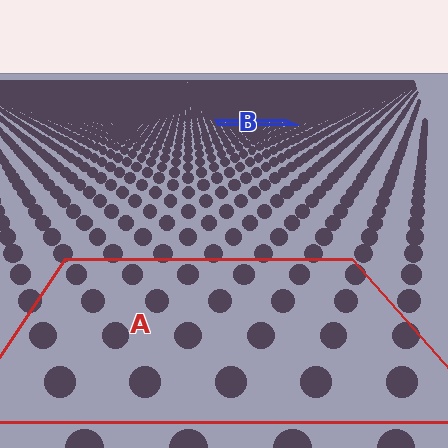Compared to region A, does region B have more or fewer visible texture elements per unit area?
Region B has more texture elements per unit area — they are packed more densely because it is farther away.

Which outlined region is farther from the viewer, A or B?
Region B is farther from the viewer — the texture elements inside it appear smaller and more densely packed.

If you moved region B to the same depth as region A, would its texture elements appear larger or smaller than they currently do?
They would appear larger. At a closer depth, the same texture elements are projected at a bigger on-screen size.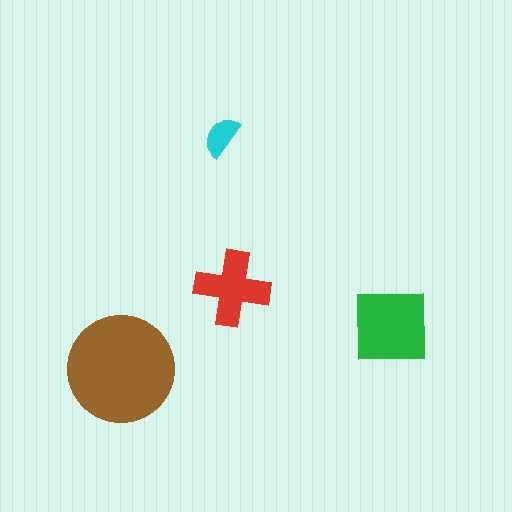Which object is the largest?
The brown circle.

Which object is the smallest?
The cyan semicircle.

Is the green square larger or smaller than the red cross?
Larger.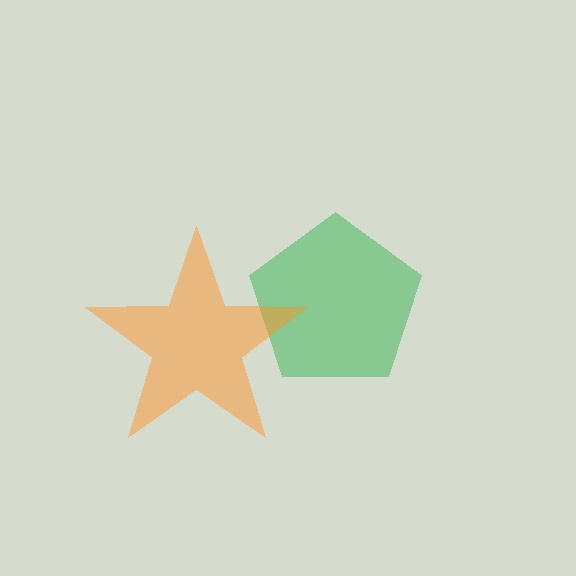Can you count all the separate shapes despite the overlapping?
Yes, there are 2 separate shapes.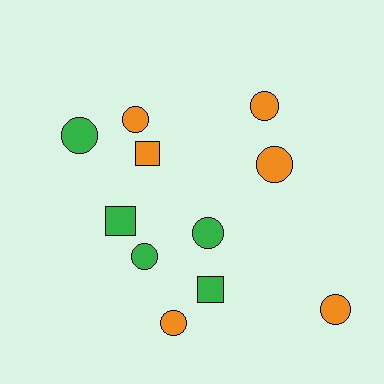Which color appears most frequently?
Orange, with 6 objects.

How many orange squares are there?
There is 1 orange square.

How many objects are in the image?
There are 11 objects.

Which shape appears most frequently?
Circle, with 8 objects.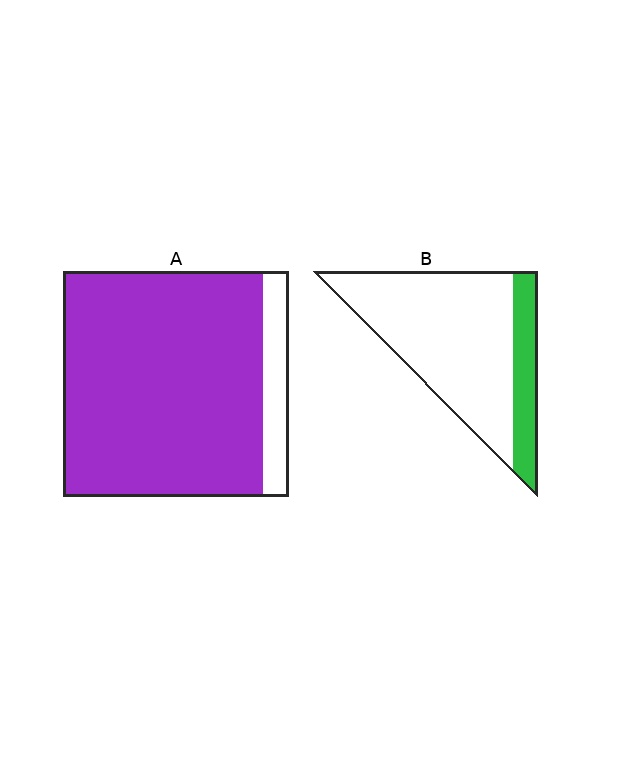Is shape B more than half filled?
No.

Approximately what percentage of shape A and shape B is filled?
A is approximately 90% and B is approximately 20%.